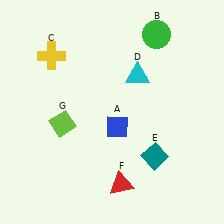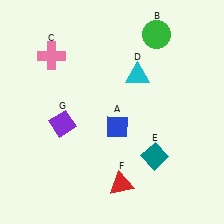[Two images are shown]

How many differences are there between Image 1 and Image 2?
There are 2 differences between the two images.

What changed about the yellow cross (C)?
In Image 1, C is yellow. In Image 2, it changed to pink.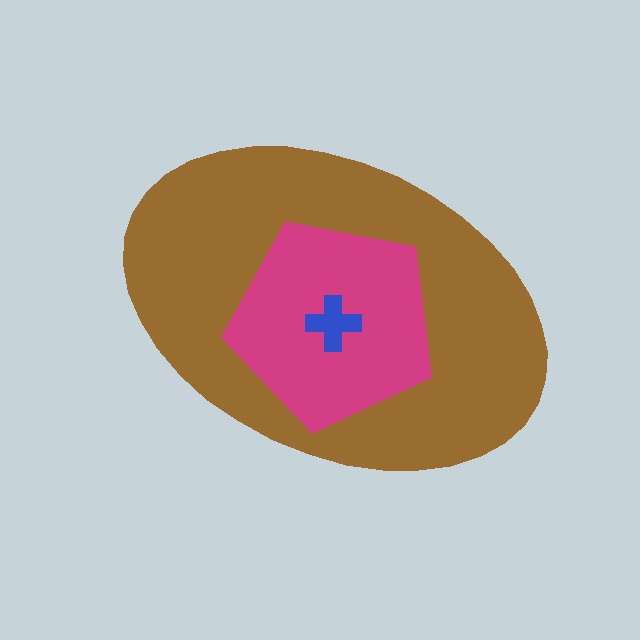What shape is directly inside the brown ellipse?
The magenta pentagon.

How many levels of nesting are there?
3.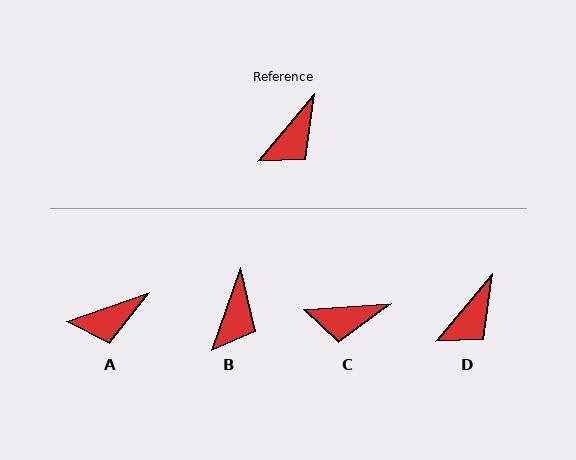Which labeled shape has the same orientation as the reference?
D.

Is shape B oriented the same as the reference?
No, it is off by about 20 degrees.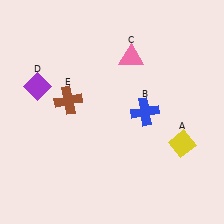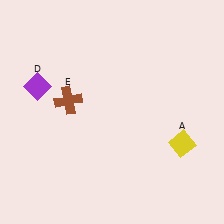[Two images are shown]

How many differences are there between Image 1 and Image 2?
There are 2 differences between the two images.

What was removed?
The blue cross (B), the pink triangle (C) were removed in Image 2.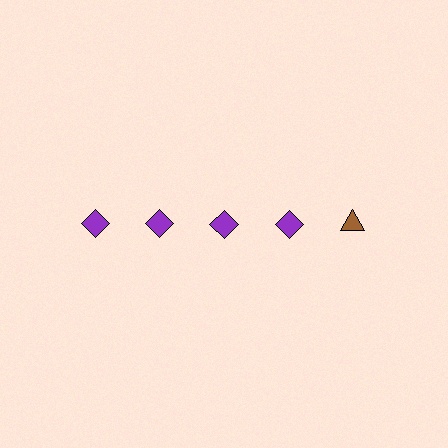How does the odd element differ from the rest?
It differs in both color (brown instead of purple) and shape (triangle instead of diamond).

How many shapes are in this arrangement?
There are 5 shapes arranged in a grid pattern.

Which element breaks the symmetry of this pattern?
The brown triangle in the top row, rightmost column breaks the symmetry. All other shapes are purple diamonds.